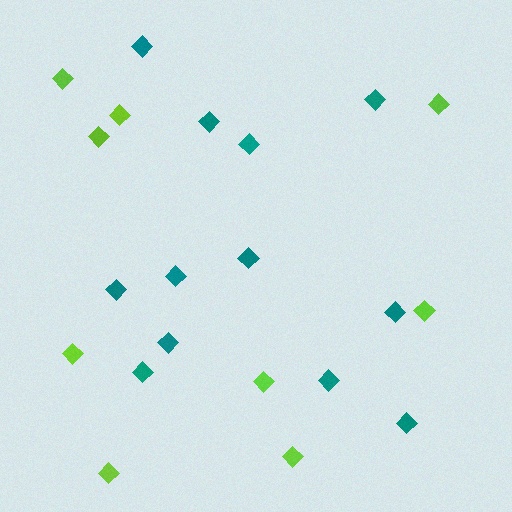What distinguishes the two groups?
There are 2 groups: one group of teal diamonds (12) and one group of lime diamonds (9).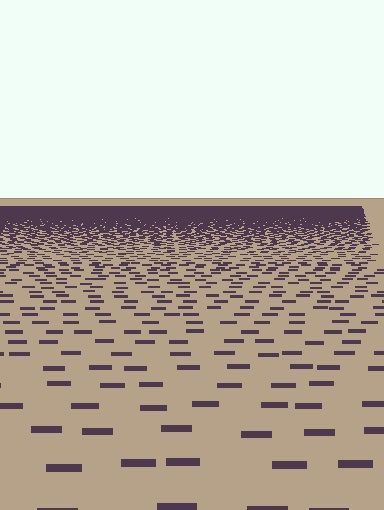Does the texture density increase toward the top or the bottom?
Density increases toward the top.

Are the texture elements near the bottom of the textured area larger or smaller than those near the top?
Larger. Near the bottom, elements are closer to the viewer and appear at a bigger on-screen size.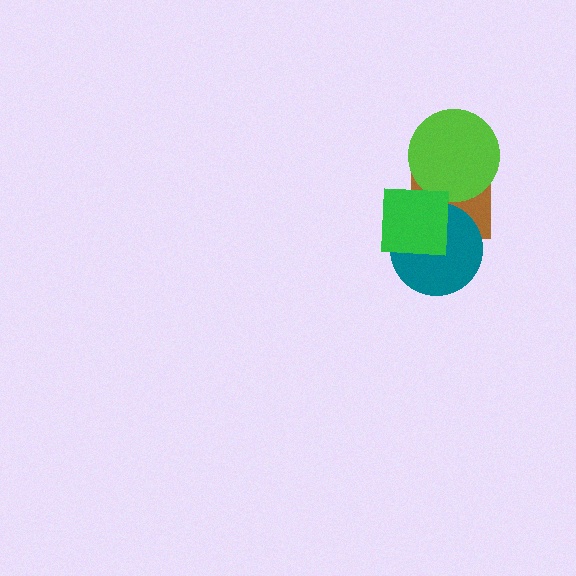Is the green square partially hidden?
No, no other shape covers it.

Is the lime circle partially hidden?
Yes, it is partially covered by another shape.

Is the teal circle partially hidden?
Yes, it is partially covered by another shape.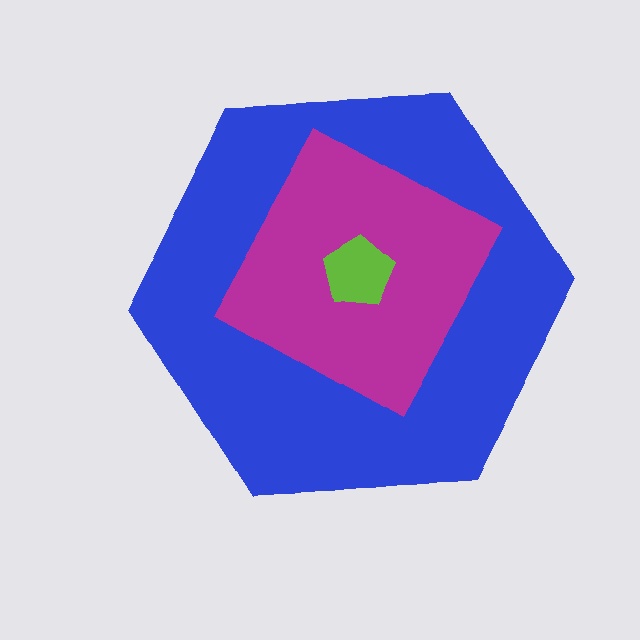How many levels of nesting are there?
3.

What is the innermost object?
The lime pentagon.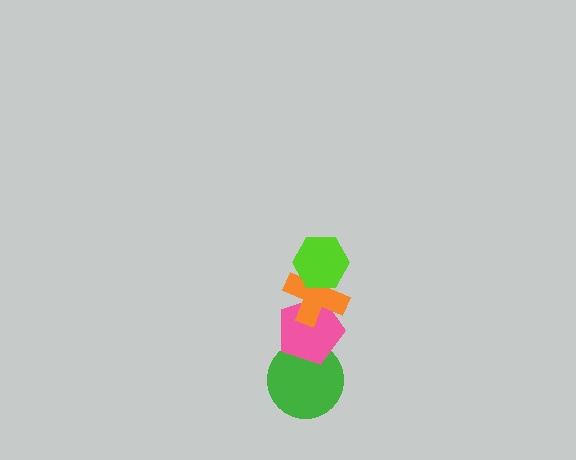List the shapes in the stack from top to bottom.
From top to bottom: the lime hexagon, the orange cross, the pink pentagon, the green circle.